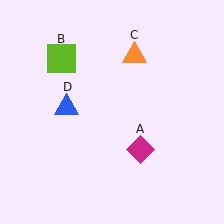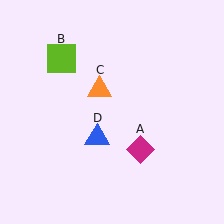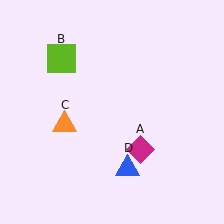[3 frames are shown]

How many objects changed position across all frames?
2 objects changed position: orange triangle (object C), blue triangle (object D).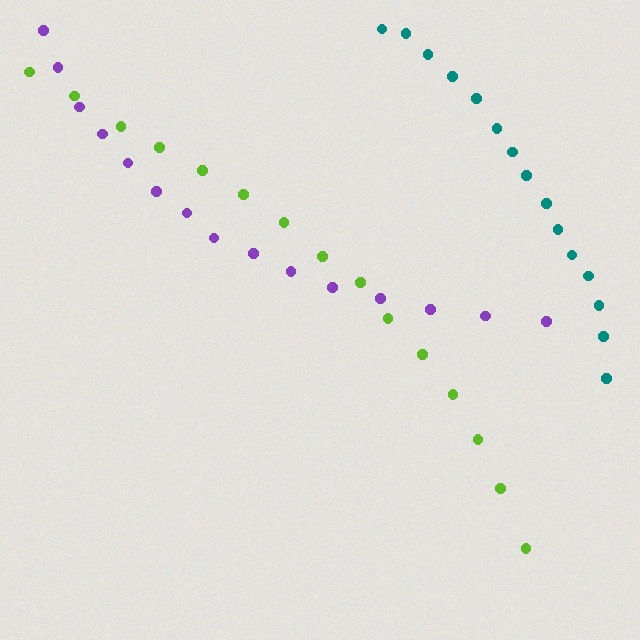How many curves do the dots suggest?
There are 3 distinct paths.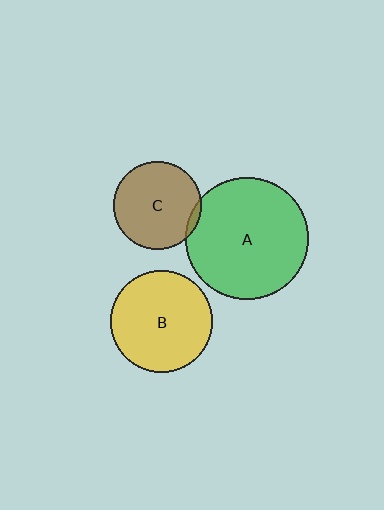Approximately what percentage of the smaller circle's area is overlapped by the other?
Approximately 5%.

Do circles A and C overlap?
Yes.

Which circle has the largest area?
Circle A (green).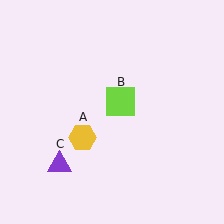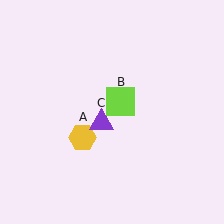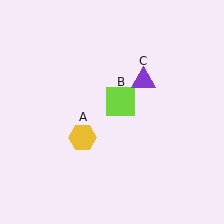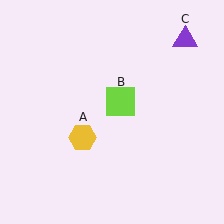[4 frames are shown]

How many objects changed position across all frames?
1 object changed position: purple triangle (object C).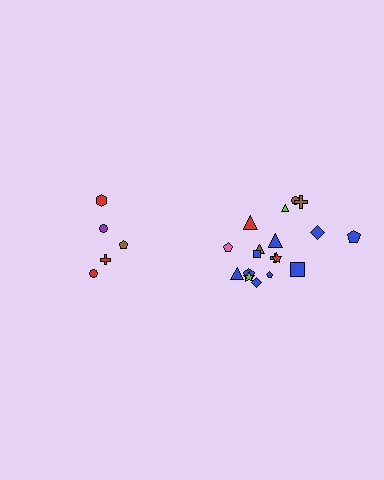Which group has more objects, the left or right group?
The right group.